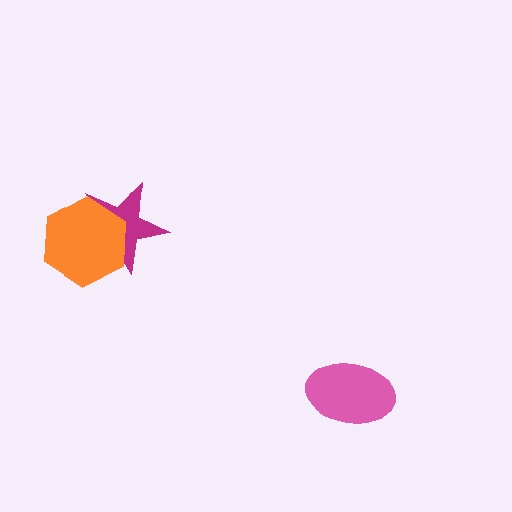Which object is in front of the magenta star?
The orange hexagon is in front of the magenta star.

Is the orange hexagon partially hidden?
No, no other shape covers it.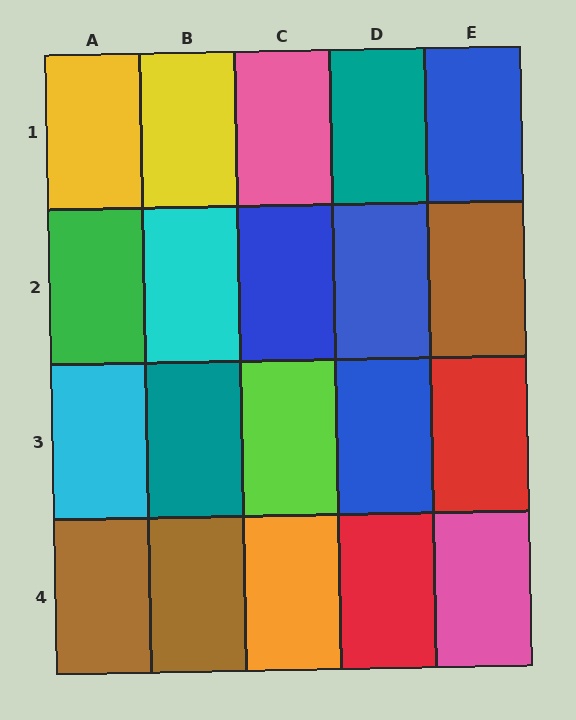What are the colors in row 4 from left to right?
Brown, brown, orange, red, pink.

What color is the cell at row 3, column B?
Teal.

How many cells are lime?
1 cell is lime.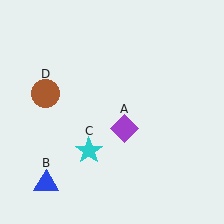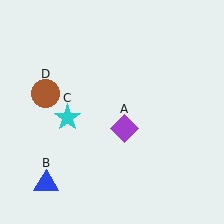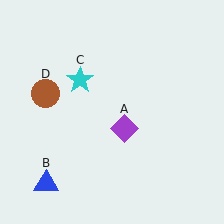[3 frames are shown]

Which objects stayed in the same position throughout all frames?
Purple diamond (object A) and blue triangle (object B) and brown circle (object D) remained stationary.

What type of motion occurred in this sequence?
The cyan star (object C) rotated clockwise around the center of the scene.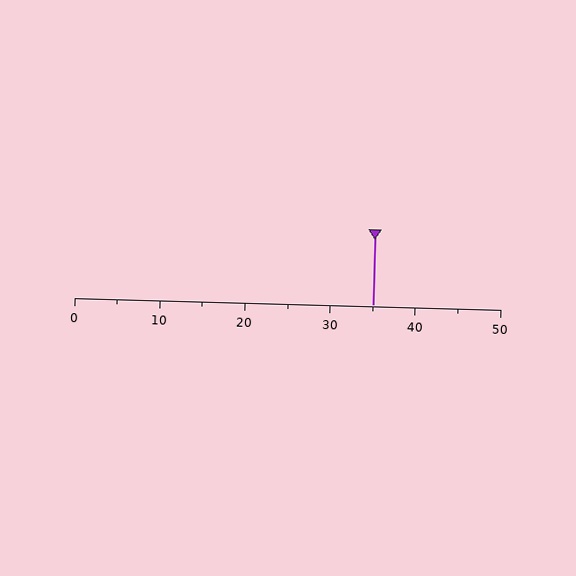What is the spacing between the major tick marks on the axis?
The major ticks are spaced 10 apart.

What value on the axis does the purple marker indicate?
The marker indicates approximately 35.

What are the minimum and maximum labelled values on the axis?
The axis runs from 0 to 50.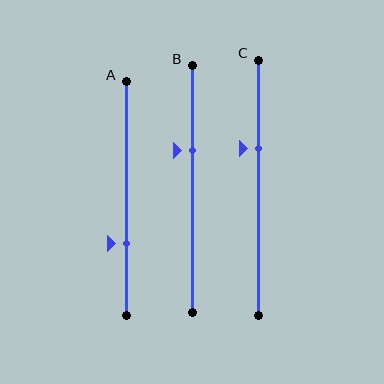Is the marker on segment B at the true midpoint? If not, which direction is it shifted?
No, the marker on segment B is shifted upward by about 16% of the segment length.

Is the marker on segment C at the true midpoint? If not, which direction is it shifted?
No, the marker on segment C is shifted upward by about 15% of the segment length.